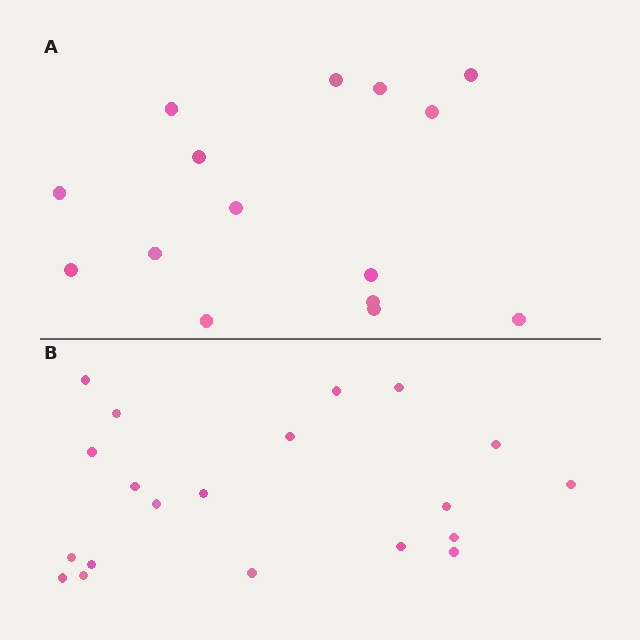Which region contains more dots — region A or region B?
Region B (the bottom region) has more dots.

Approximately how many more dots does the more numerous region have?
Region B has about 5 more dots than region A.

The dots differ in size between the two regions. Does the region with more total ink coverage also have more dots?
No. Region A has more total ink coverage because its dots are larger, but region B actually contains more individual dots. Total area can be misleading — the number of items is what matters here.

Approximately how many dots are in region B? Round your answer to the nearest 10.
About 20 dots.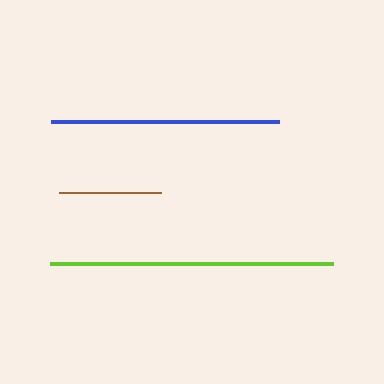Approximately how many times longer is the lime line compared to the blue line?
The lime line is approximately 1.2 times the length of the blue line.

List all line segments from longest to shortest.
From longest to shortest: lime, blue, brown.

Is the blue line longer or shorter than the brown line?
The blue line is longer than the brown line.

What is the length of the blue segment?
The blue segment is approximately 228 pixels long.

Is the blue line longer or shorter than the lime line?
The lime line is longer than the blue line.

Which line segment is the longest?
The lime line is the longest at approximately 283 pixels.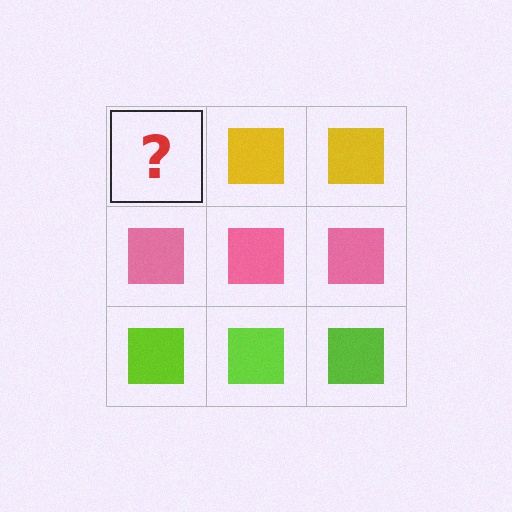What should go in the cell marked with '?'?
The missing cell should contain a yellow square.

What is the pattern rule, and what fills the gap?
The rule is that each row has a consistent color. The gap should be filled with a yellow square.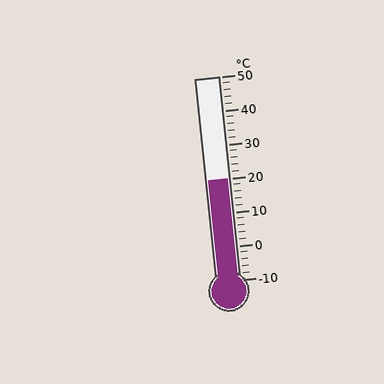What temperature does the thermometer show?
The thermometer shows approximately 20°C.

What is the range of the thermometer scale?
The thermometer scale ranges from -10°C to 50°C.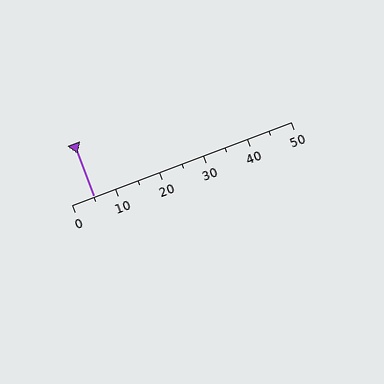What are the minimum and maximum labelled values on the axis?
The axis runs from 0 to 50.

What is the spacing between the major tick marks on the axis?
The major ticks are spaced 10 apart.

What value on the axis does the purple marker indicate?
The marker indicates approximately 5.